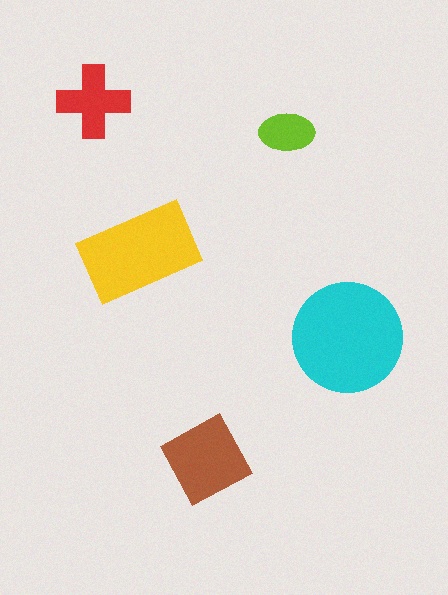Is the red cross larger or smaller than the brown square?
Smaller.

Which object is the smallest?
The lime ellipse.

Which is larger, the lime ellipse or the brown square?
The brown square.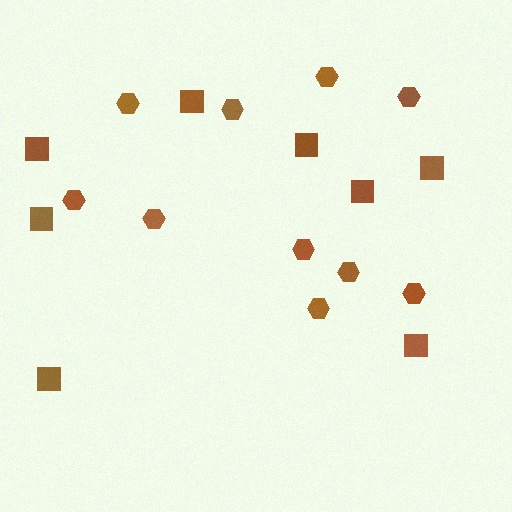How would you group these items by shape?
There are 2 groups: one group of hexagons (10) and one group of squares (8).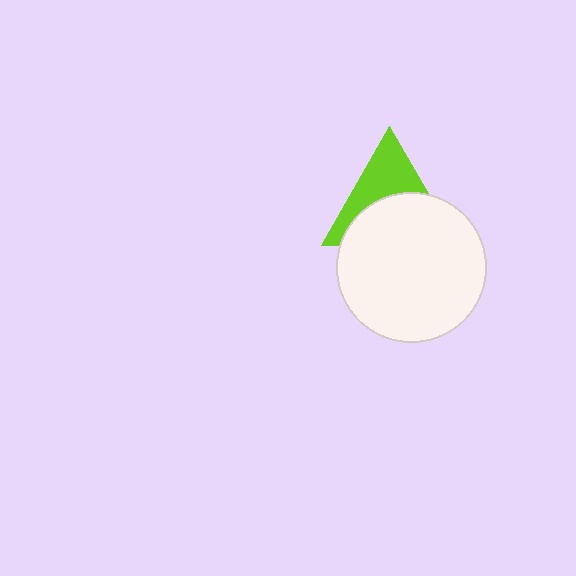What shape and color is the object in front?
The object in front is a white circle.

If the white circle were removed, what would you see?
You would see the complete lime triangle.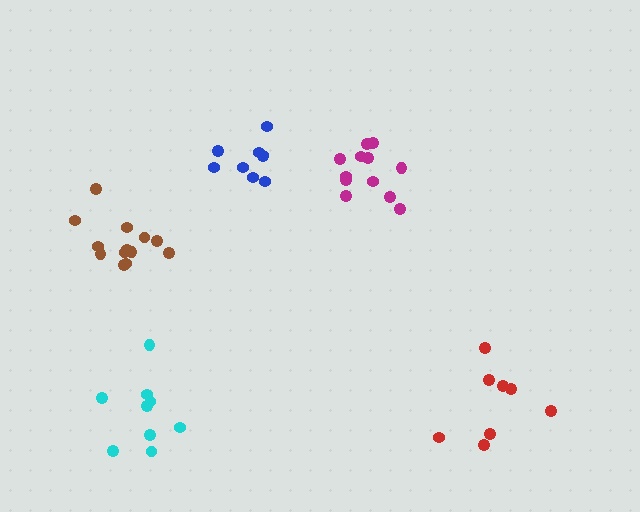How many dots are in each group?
Group 1: 12 dots, Group 2: 13 dots, Group 3: 9 dots, Group 4: 8 dots, Group 5: 9 dots (51 total).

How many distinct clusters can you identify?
There are 5 distinct clusters.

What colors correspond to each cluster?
The clusters are colored: magenta, brown, cyan, red, blue.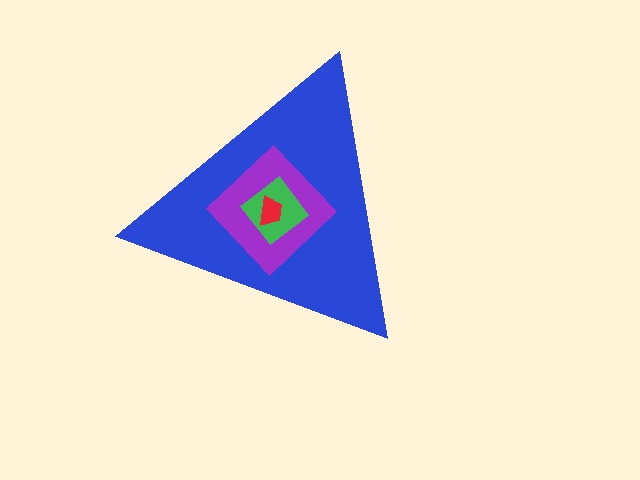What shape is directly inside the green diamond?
The red trapezoid.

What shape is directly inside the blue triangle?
The purple diamond.